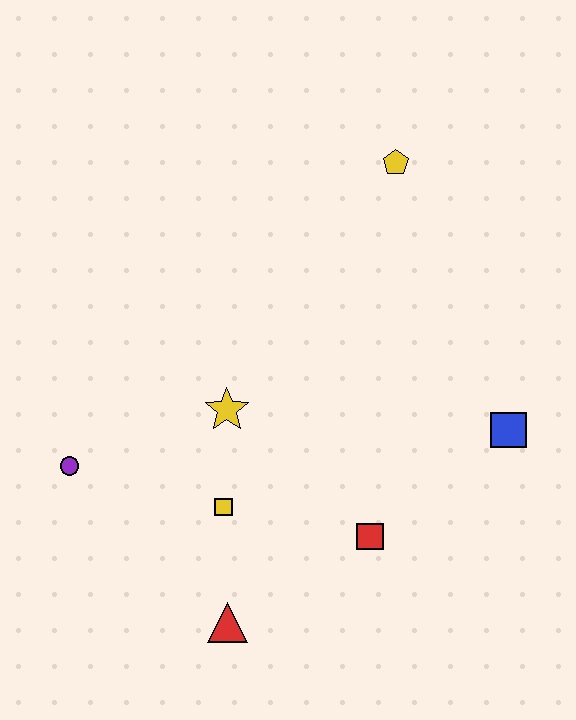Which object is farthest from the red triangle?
The yellow pentagon is farthest from the red triangle.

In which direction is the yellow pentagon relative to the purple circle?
The yellow pentagon is to the right of the purple circle.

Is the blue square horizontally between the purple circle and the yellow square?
No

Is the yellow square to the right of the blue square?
No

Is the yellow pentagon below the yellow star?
No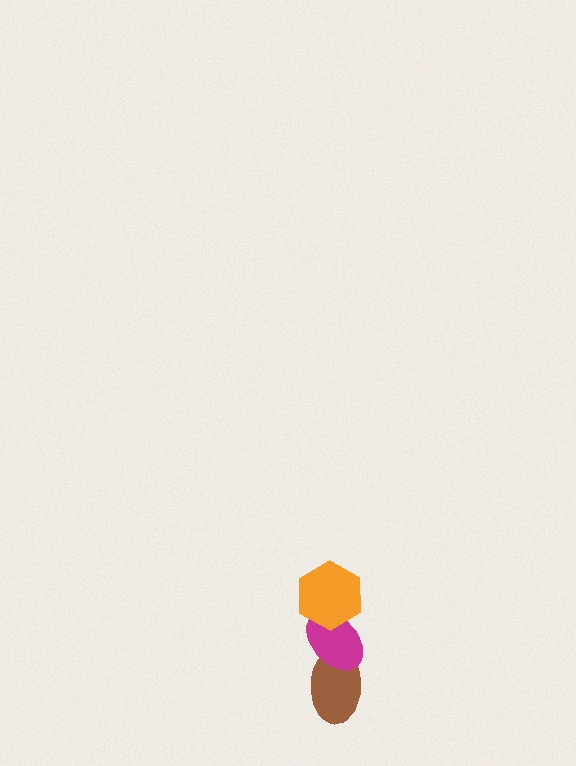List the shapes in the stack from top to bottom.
From top to bottom: the orange hexagon, the magenta ellipse, the brown ellipse.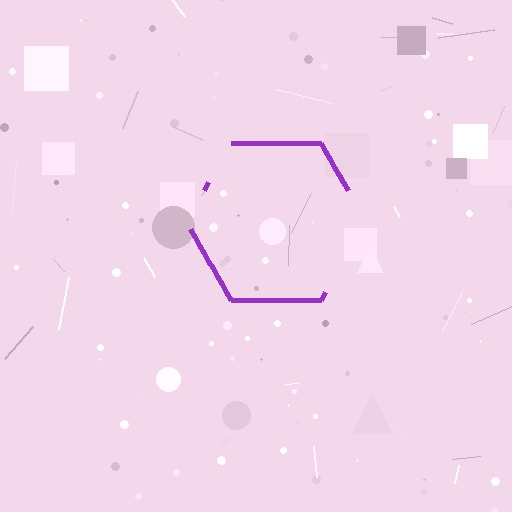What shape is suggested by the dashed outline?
The dashed outline suggests a hexagon.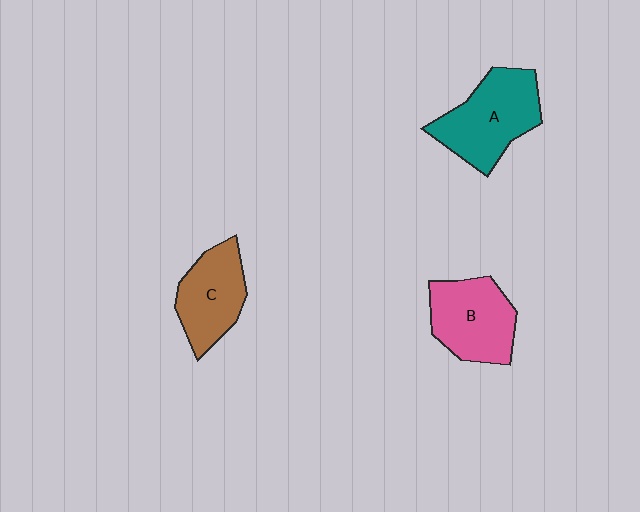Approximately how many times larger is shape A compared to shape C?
Approximately 1.3 times.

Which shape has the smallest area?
Shape C (brown).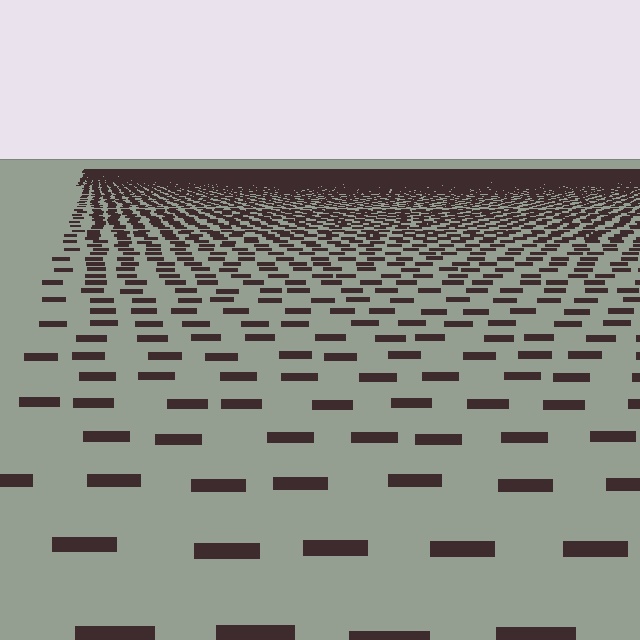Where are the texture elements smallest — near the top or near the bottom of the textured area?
Near the top.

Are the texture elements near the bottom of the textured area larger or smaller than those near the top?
Larger. Near the bottom, elements are closer to the viewer and appear at a bigger on-screen size.